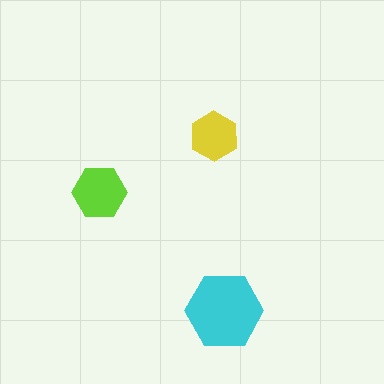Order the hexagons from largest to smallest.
the cyan one, the lime one, the yellow one.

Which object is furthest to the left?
The lime hexagon is leftmost.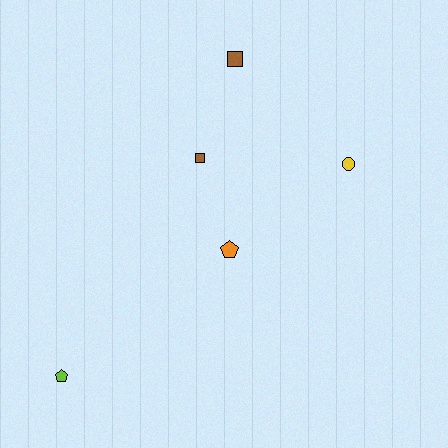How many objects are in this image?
There are 5 objects.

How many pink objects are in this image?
There are no pink objects.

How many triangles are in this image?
There are no triangles.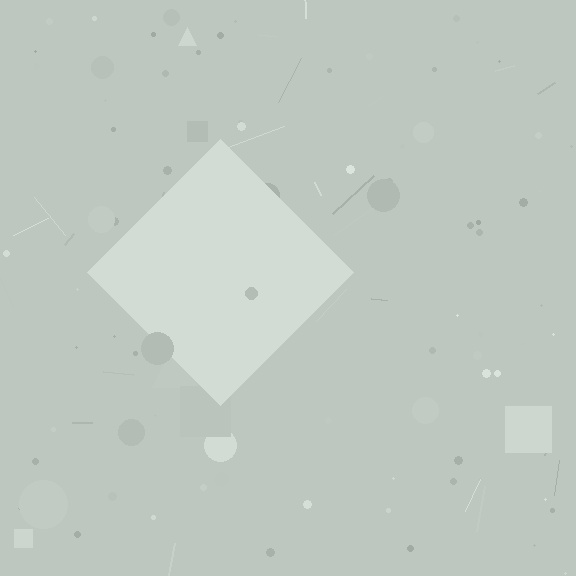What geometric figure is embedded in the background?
A diamond is embedded in the background.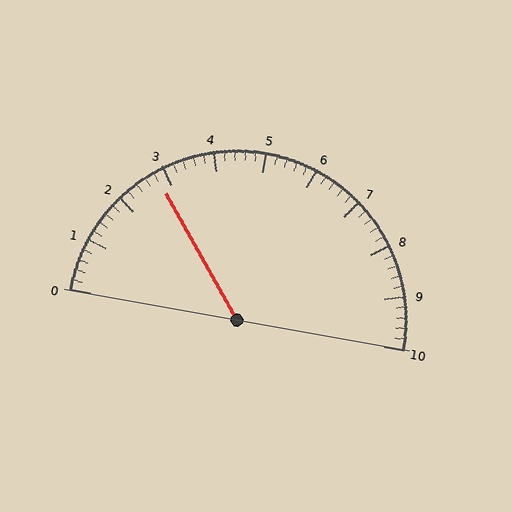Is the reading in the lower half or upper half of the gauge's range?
The reading is in the lower half of the range (0 to 10).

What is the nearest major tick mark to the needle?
The nearest major tick mark is 3.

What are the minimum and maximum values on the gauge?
The gauge ranges from 0 to 10.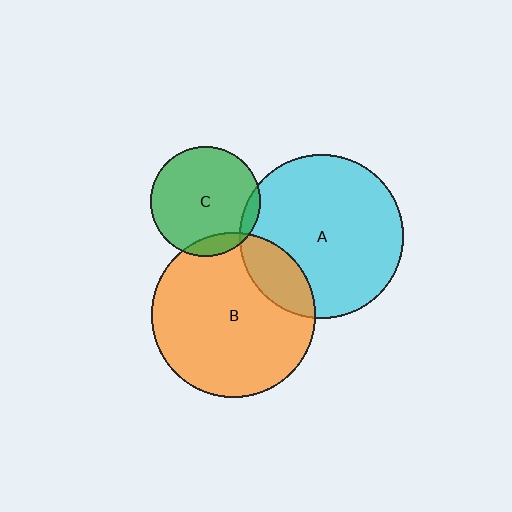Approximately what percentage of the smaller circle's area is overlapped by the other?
Approximately 15%.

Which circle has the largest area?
Circle B (orange).